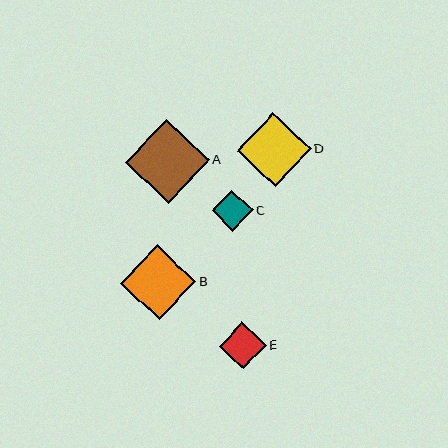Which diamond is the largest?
Diamond A is the largest with a size of approximately 84 pixels.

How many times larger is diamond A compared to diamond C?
Diamond A is approximately 2.1 times the size of diamond C.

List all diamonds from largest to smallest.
From largest to smallest: A, B, D, E, C.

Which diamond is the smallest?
Diamond C is the smallest with a size of approximately 40 pixels.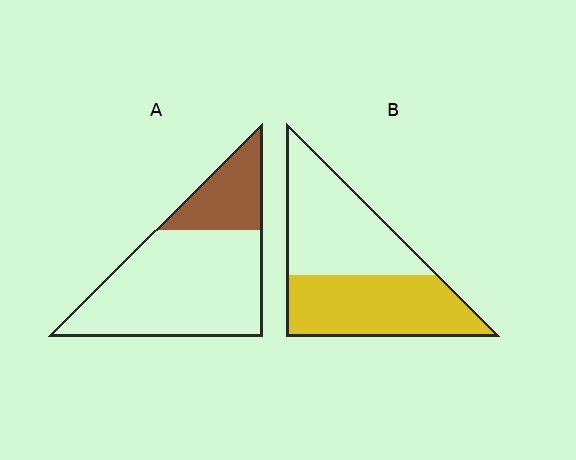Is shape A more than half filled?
No.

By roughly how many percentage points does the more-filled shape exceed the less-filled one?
By roughly 25 percentage points (B over A).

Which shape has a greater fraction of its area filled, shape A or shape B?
Shape B.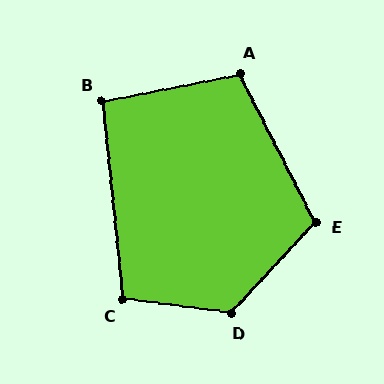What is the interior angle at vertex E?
Approximately 110 degrees (obtuse).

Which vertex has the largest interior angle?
D, at approximately 125 degrees.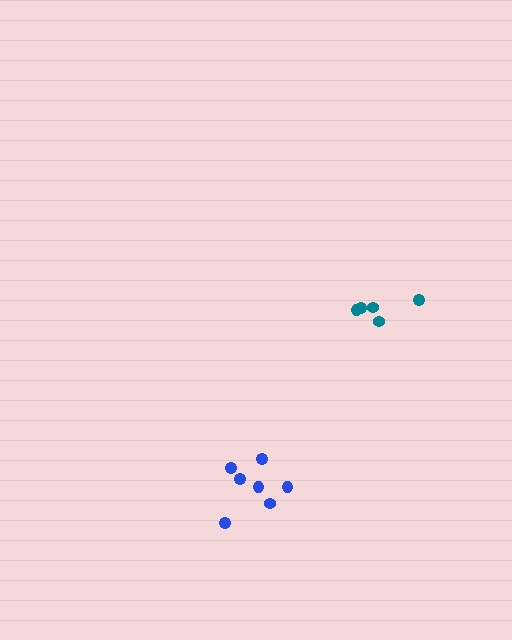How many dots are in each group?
Group 1: 7 dots, Group 2: 5 dots (12 total).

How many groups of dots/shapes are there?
There are 2 groups.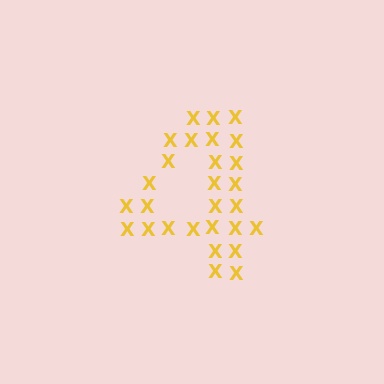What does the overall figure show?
The overall figure shows the digit 4.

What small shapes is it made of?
It is made of small letter X's.